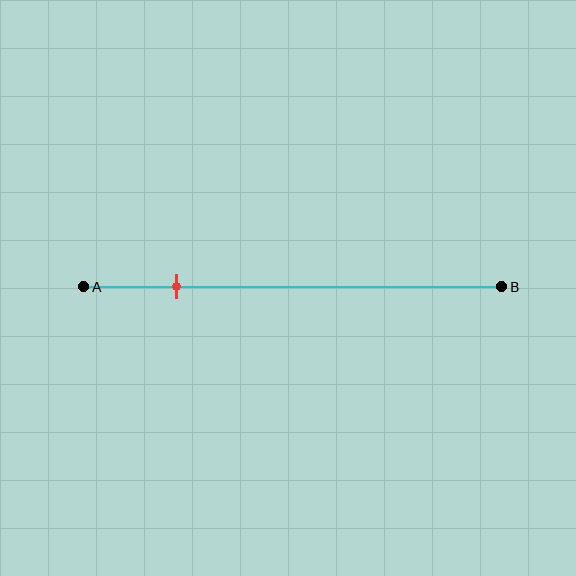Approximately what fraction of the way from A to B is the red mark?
The red mark is approximately 20% of the way from A to B.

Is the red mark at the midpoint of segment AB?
No, the mark is at about 20% from A, not at the 50% midpoint.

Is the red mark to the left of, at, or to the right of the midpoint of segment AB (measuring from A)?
The red mark is to the left of the midpoint of segment AB.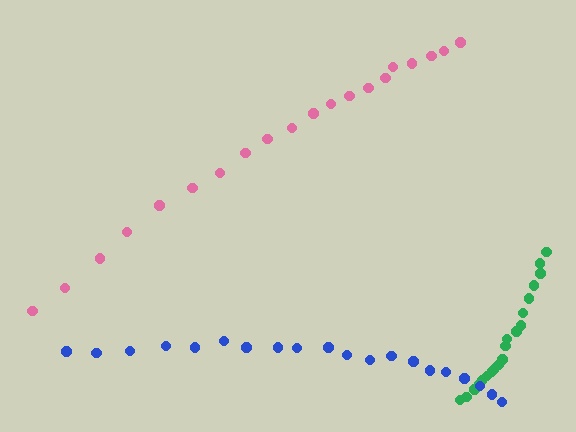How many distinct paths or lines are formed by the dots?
There are 3 distinct paths.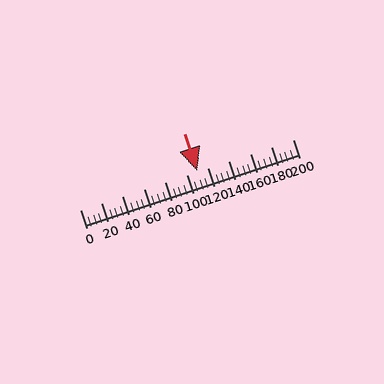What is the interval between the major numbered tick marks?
The major tick marks are spaced 20 units apart.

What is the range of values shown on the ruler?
The ruler shows values from 0 to 200.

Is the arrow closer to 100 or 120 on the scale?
The arrow is closer to 120.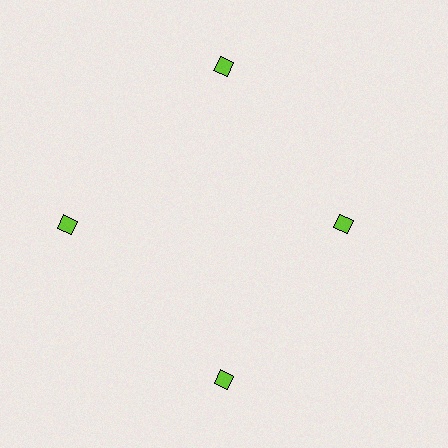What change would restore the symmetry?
The symmetry would be restored by moving it outward, back onto the ring so that all 4 diamonds sit at equal angles and equal distance from the center.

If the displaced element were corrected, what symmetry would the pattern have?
It would have 4-fold rotational symmetry — the pattern would map onto itself every 90 degrees.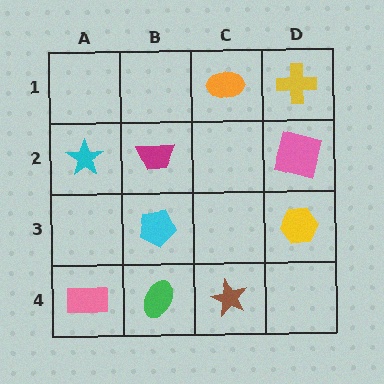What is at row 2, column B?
A magenta trapezoid.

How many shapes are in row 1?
2 shapes.